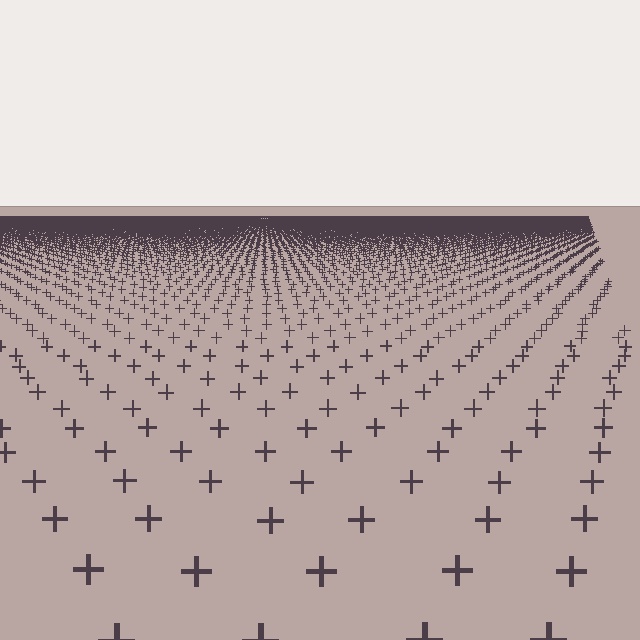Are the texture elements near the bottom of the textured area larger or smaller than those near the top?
Larger. Near the bottom, elements are closer to the viewer and appear at a bigger on-screen size.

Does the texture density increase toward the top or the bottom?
Density increases toward the top.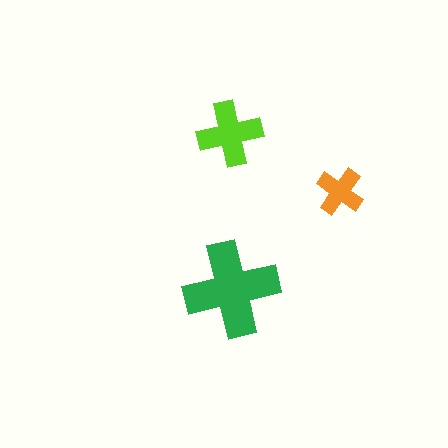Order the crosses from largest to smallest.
the green one, the lime one, the orange one.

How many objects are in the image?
There are 3 objects in the image.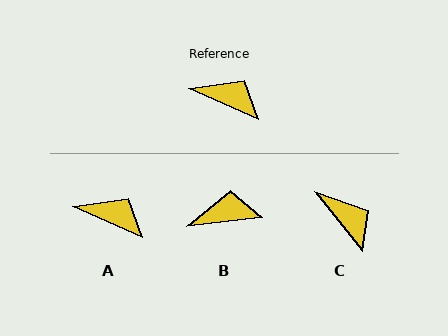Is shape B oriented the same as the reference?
No, it is off by about 31 degrees.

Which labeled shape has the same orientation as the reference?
A.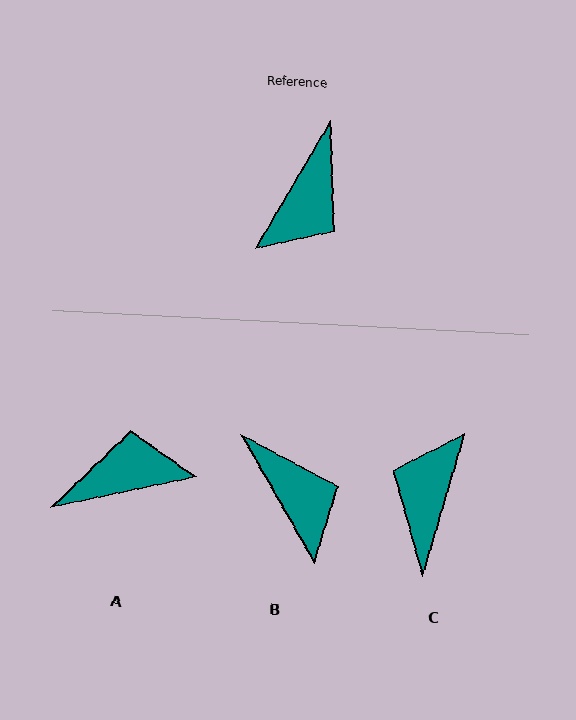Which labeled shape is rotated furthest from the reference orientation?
C, about 166 degrees away.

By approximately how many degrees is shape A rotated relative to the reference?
Approximately 132 degrees counter-clockwise.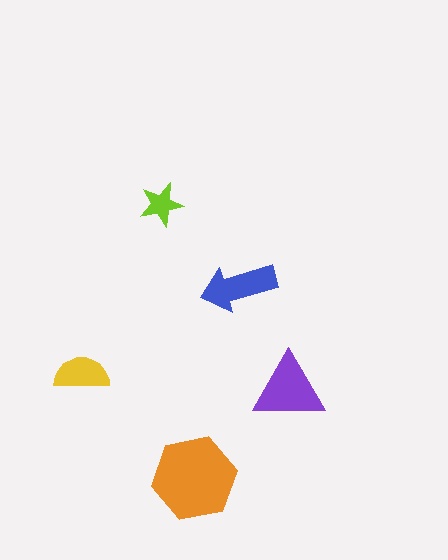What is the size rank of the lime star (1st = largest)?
5th.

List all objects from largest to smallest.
The orange hexagon, the purple triangle, the blue arrow, the yellow semicircle, the lime star.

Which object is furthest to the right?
The purple triangle is rightmost.